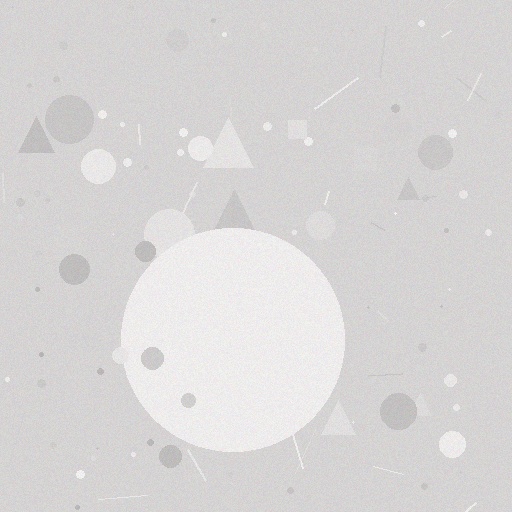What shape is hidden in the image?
A circle is hidden in the image.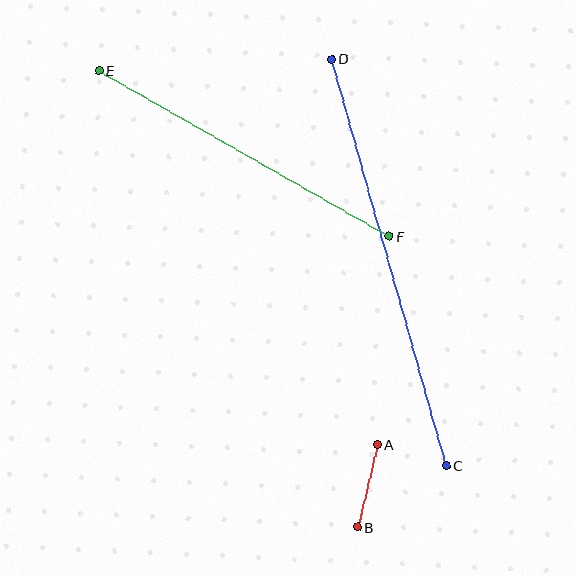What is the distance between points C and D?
The distance is approximately 422 pixels.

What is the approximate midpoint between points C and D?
The midpoint is at approximately (389, 263) pixels.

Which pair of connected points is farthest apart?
Points C and D are farthest apart.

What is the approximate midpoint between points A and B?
The midpoint is at approximately (368, 486) pixels.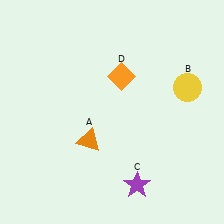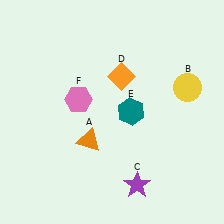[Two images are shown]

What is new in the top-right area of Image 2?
A teal hexagon (E) was added in the top-right area of Image 2.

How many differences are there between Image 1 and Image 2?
There are 2 differences between the two images.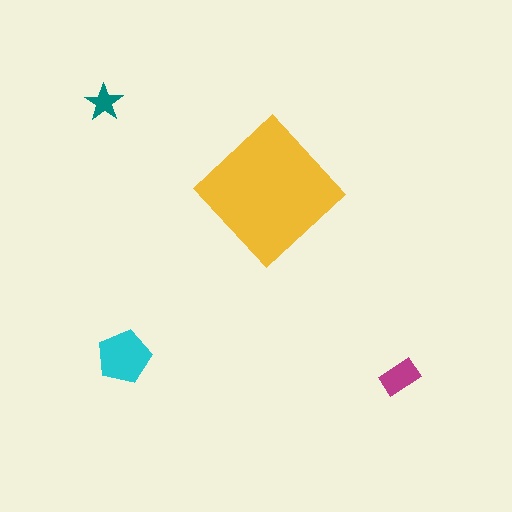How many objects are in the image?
There are 4 objects in the image.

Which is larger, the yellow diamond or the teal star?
The yellow diamond.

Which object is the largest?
The yellow diamond.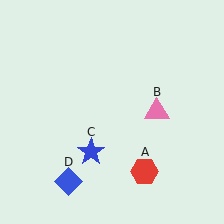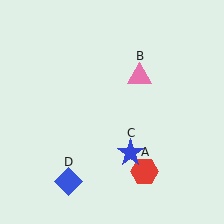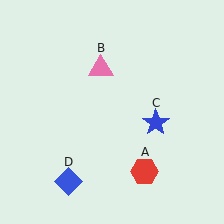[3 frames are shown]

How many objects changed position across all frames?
2 objects changed position: pink triangle (object B), blue star (object C).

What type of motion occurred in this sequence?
The pink triangle (object B), blue star (object C) rotated counterclockwise around the center of the scene.